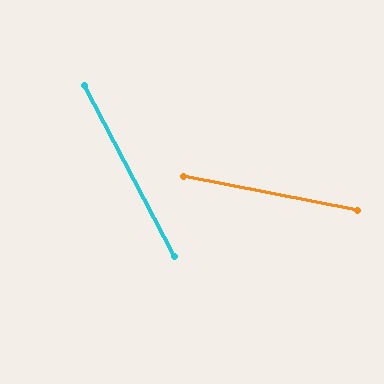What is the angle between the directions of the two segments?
Approximately 51 degrees.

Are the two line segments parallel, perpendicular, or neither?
Neither parallel nor perpendicular — they differ by about 51°.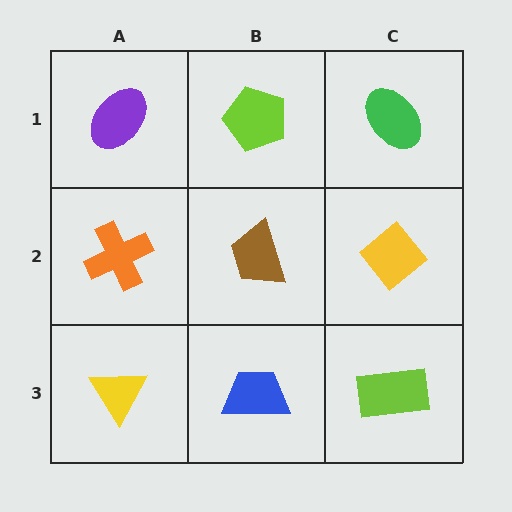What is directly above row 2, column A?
A purple ellipse.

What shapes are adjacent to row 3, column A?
An orange cross (row 2, column A), a blue trapezoid (row 3, column B).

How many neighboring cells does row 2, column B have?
4.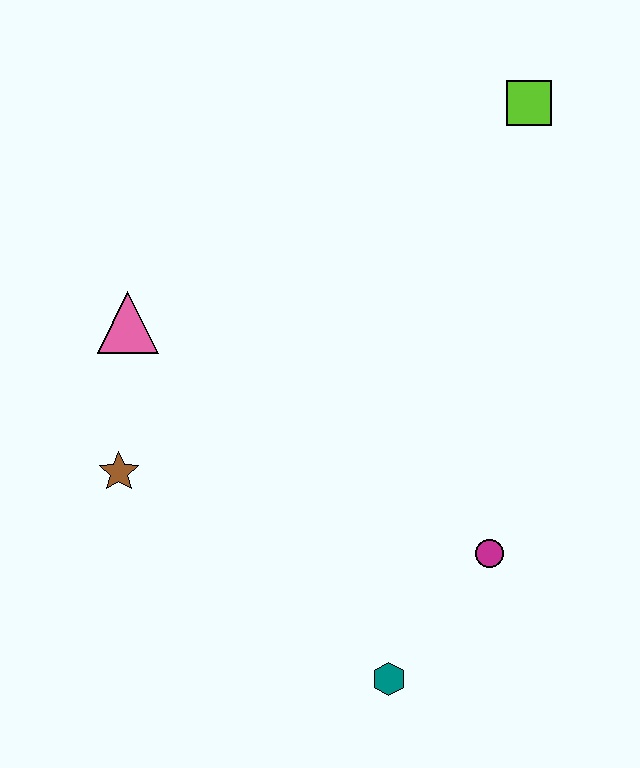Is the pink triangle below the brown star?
No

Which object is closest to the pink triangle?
The brown star is closest to the pink triangle.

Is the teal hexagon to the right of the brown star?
Yes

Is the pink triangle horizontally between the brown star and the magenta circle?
Yes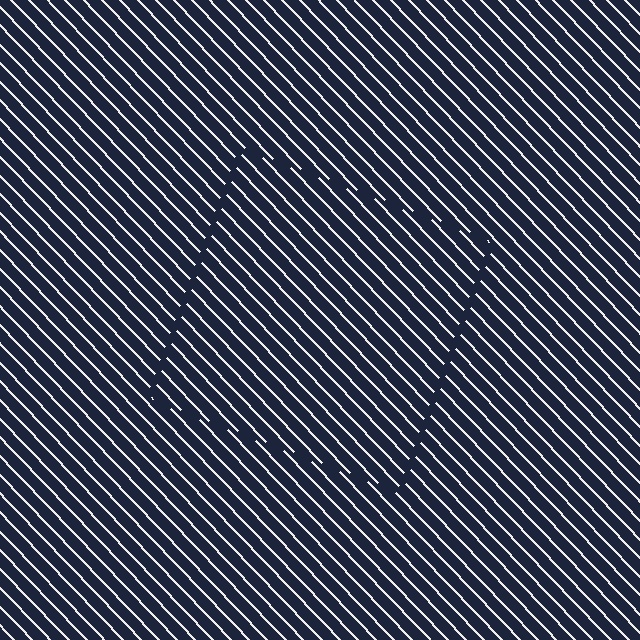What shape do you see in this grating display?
An illusory square. The interior of the shape contains the same grating, shifted by half a period — the contour is defined by the phase discontinuity where line-ends from the inner and outer gratings abut.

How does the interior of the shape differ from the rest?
The interior of the shape contains the same grating, shifted by half a period — the contour is defined by the phase discontinuity where line-ends from the inner and outer gratings abut.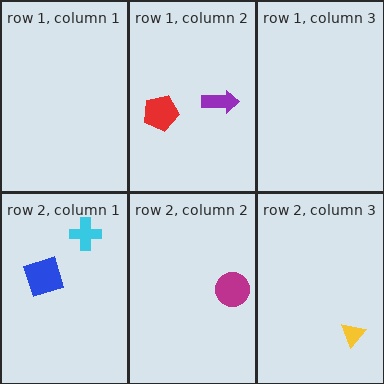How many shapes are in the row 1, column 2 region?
2.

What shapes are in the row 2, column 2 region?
The magenta circle.